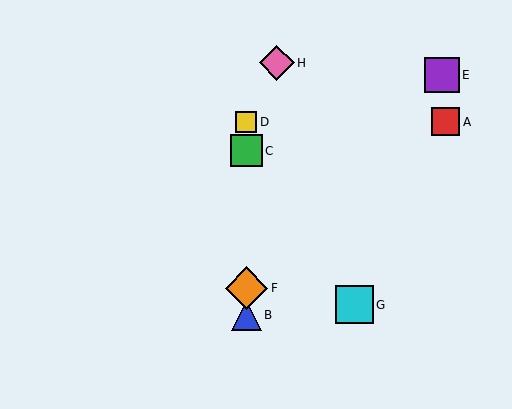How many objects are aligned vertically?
4 objects (B, C, D, F) are aligned vertically.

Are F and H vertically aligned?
No, F is at x≈246 and H is at x≈277.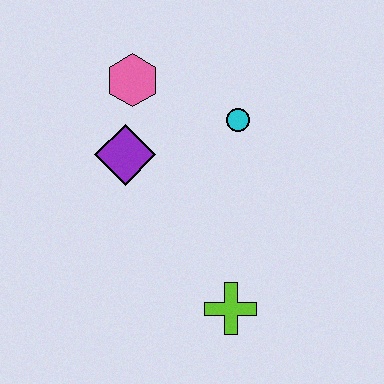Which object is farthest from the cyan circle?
The lime cross is farthest from the cyan circle.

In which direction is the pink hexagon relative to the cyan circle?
The pink hexagon is to the left of the cyan circle.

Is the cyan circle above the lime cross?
Yes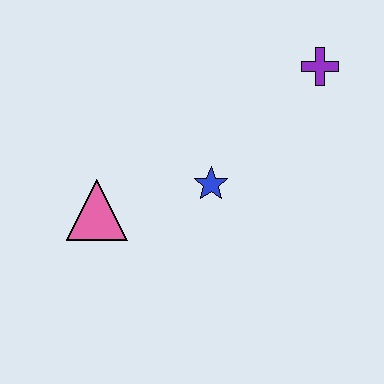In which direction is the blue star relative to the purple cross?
The blue star is below the purple cross.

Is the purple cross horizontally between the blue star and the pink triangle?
No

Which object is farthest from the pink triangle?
The purple cross is farthest from the pink triangle.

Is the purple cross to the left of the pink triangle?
No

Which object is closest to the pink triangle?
The blue star is closest to the pink triangle.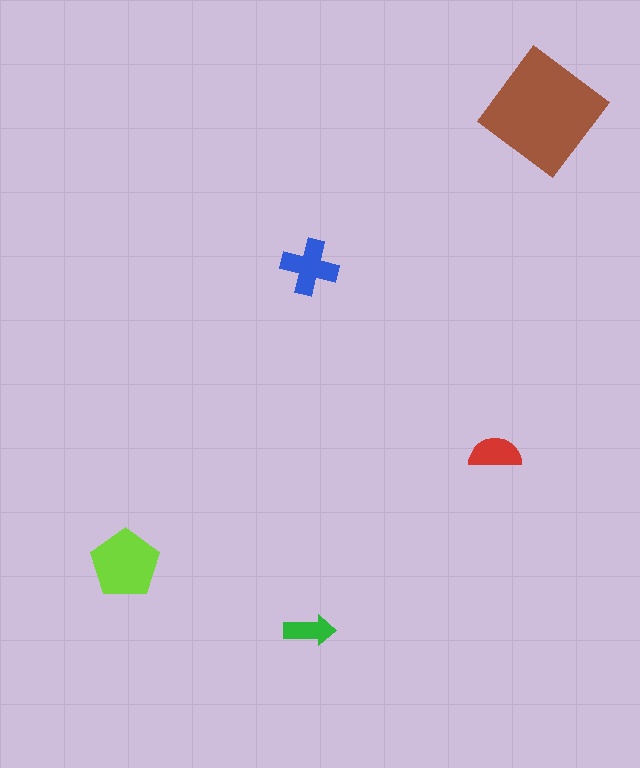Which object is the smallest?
The green arrow.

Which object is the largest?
The brown diamond.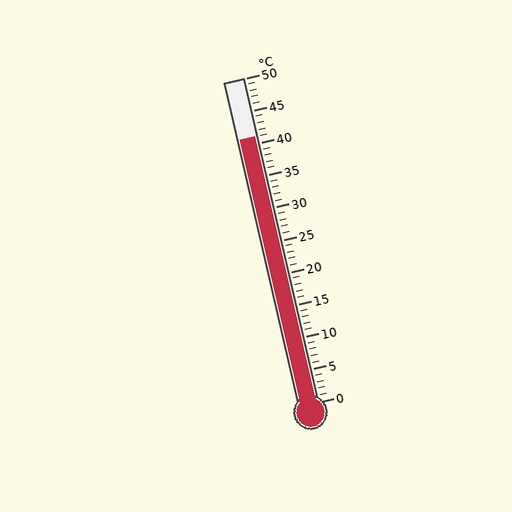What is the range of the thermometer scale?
The thermometer scale ranges from 0°C to 50°C.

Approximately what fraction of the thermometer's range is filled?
The thermometer is filled to approximately 80% of its range.